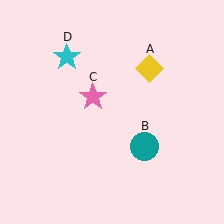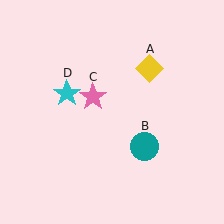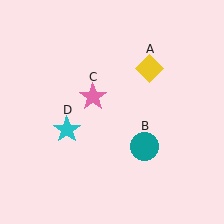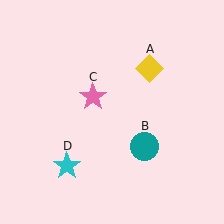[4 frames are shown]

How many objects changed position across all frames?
1 object changed position: cyan star (object D).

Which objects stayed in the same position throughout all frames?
Yellow diamond (object A) and teal circle (object B) and pink star (object C) remained stationary.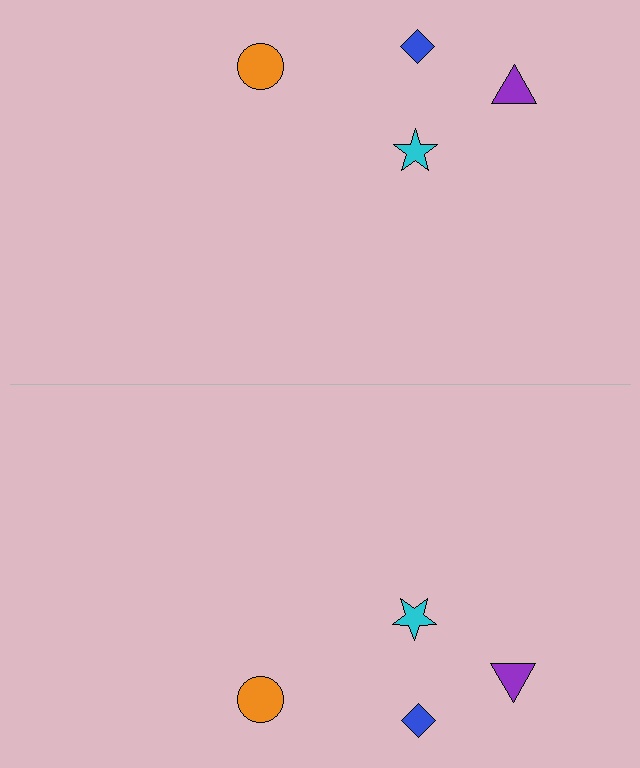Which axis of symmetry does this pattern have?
The pattern has a horizontal axis of symmetry running through the center of the image.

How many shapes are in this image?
There are 8 shapes in this image.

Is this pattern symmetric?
Yes, this pattern has bilateral (reflection) symmetry.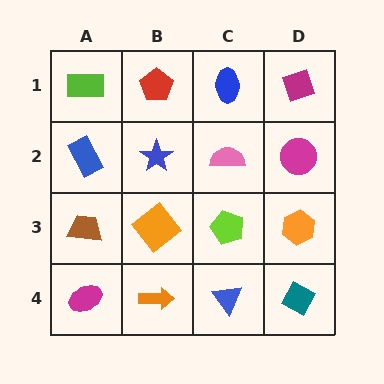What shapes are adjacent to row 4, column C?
A lime pentagon (row 3, column C), an orange arrow (row 4, column B), a teal diamond (row 4, column D).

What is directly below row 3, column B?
An orange arrow.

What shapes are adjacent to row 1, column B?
A blue star (row 2, column B), a lime rectangle (row 1, column A), a blue ellipse (row 1, column C).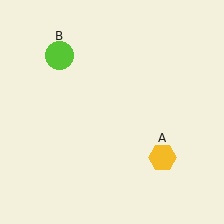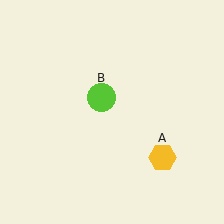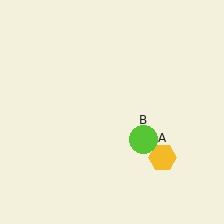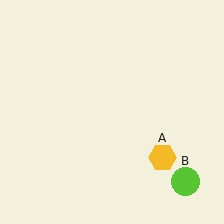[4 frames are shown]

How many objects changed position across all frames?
1 object changed position: lime circle (object B).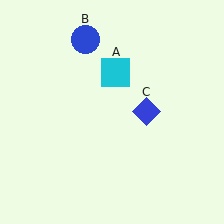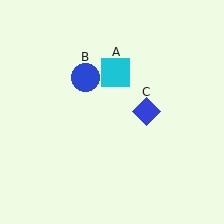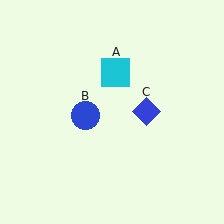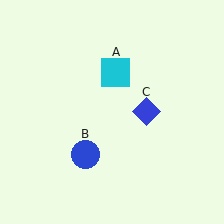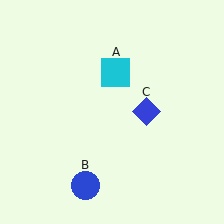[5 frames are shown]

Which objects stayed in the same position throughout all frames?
Cyan square (object A) and blue diamond (object C) remained stationary.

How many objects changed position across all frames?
1 object changed position: blue circle (object B).